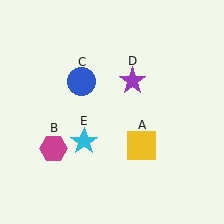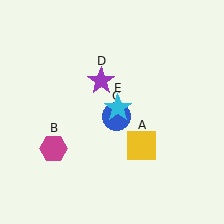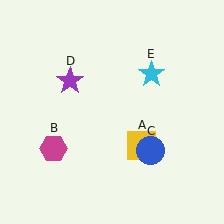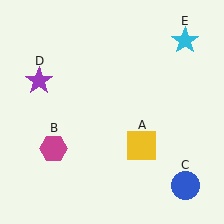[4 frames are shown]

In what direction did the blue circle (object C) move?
The blue circle (object C) moved down and to the right.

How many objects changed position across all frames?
3 objects changed position: blue circle (object C), purple star (object D), cyan star (object E).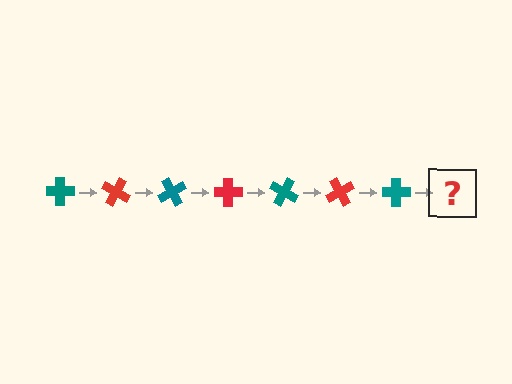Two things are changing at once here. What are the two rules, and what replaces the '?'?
The two rules are that it rotates 30 degrees each step and the color cycles through teal and red. The '?' should be a red cross, rotated 210 degrees from the start.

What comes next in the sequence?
The next element should be a red cross, rotated 210 degrees from the start.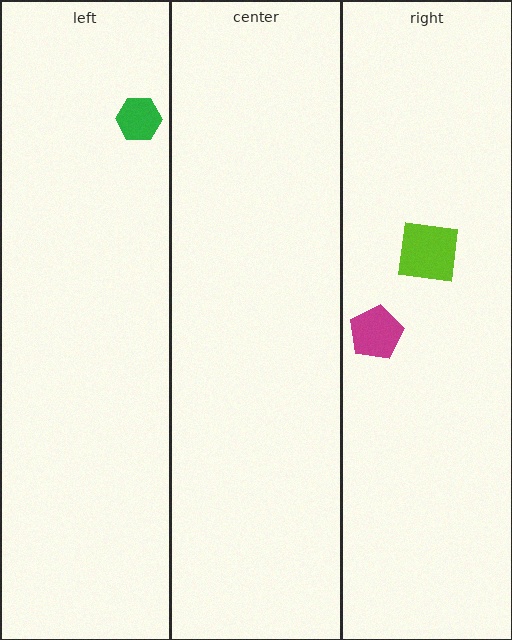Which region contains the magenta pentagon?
The right region.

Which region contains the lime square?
The right region.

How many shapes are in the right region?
2.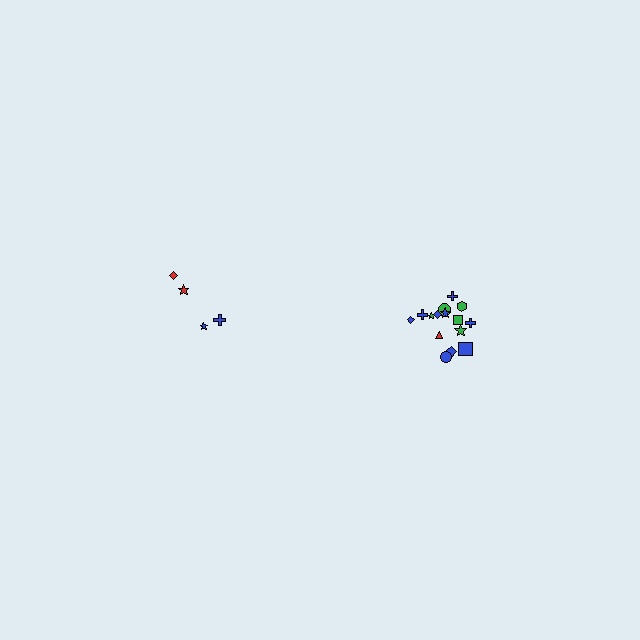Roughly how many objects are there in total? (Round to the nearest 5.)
Roughly 20 objects in total.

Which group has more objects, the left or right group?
The right group.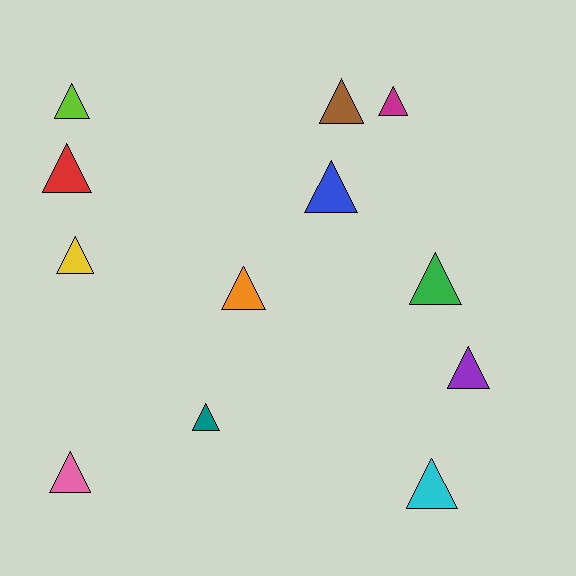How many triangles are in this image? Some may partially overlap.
There are 12 triangles.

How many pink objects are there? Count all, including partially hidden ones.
There is 1 pink object.